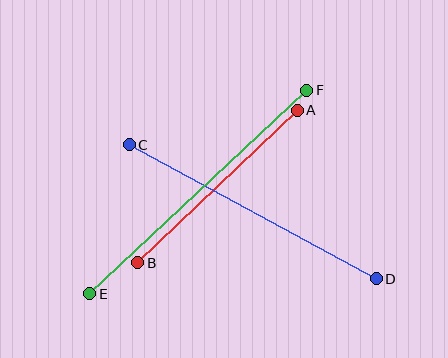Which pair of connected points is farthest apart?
Points E and F are farthest apart.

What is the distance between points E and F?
The distance is approximately 297 pixels.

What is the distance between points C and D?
The distance is approximately 281 pixels.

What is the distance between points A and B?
The distance is approximately 221 pixels.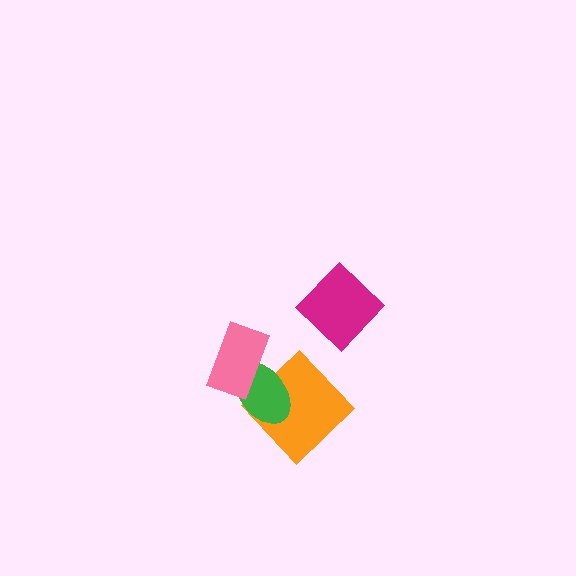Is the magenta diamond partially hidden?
No, no other shape covers it.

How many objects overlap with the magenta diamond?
0 objects overlap with the magenta diamond.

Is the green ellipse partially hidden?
Yes, it is partially covered by another shape.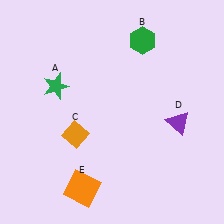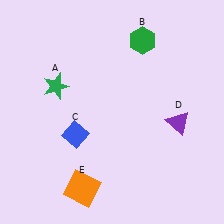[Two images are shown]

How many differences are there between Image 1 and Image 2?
There is 1 difference between the two images.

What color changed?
The diamond (C) changed from orange in Image 1 to blue in Image 2.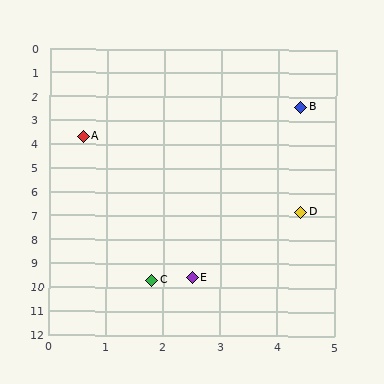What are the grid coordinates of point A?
Point A is at approximately (0.6, 3.7).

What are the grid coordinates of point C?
Point C is at approximately (1.8, 9.7).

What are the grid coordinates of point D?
Point D is at approximately (4.4, 6.8).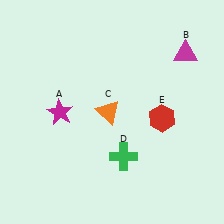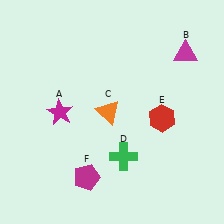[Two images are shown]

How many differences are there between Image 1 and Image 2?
There is 1 difference between the two images.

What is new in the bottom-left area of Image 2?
A magenta pentagon (F) was added in the bottom-left area of Image 2.